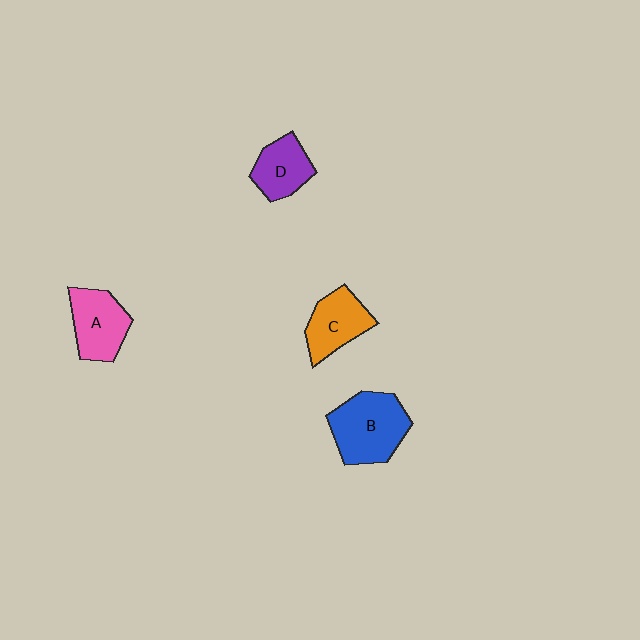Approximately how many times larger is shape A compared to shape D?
Approximately 1.2 times.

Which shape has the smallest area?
Shape D (purple).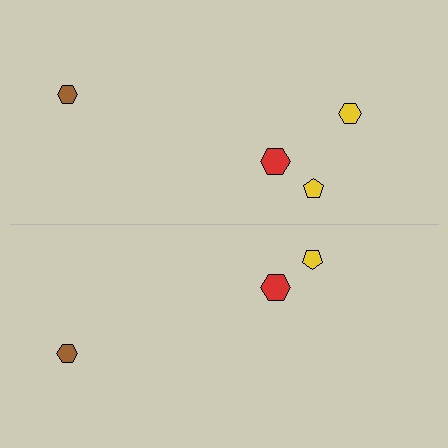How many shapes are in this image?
There are 7 shapes in this image.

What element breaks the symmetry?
A yellow hexagon is missing from the bottom side.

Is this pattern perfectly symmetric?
No, the pattern is not perfectly symmetric. A yellow hexagon is missing from the bottom side.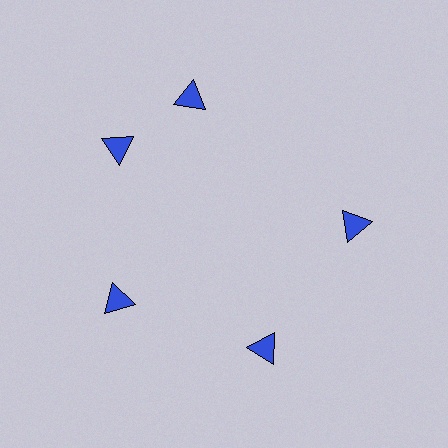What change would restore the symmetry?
The symmetry would be restored by rotating it back into even spacing with its neighbors so that all 5 triangles sit at equal angles and equal distance from the center.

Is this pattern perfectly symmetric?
No. The 5 blue triangles are arranged in a ring, but one element near the 1 o'clock position is rotated out of alignment along the ring, breaking the 5-fold rotational symmetry.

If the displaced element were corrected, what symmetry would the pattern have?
It would have 5-fold rotational symmetry — the pattern would map onto itself every 72 degrees.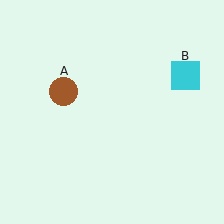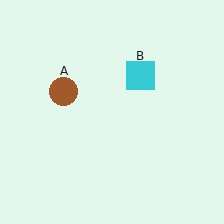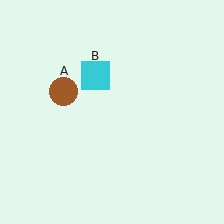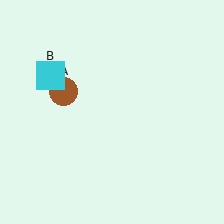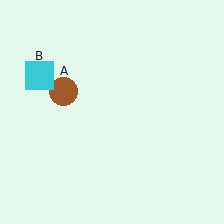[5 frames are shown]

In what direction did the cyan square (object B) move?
The cyan square (object B) moved left.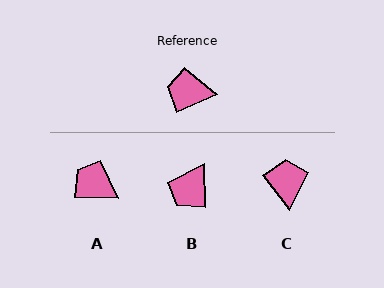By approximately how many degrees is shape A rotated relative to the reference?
Approximately 26 degrees clockwise.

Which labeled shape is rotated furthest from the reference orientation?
C, about 77 degrees away.